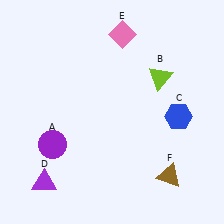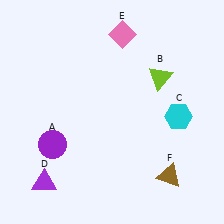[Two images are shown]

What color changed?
The hexagon (C) changed from blue in Image 1 to cyan in Image 2.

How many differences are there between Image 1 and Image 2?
There is 1 difference between the two images.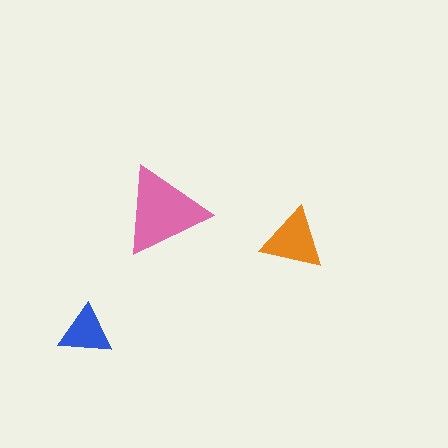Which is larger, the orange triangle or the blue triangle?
The orange one.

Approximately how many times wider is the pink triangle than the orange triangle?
About 1.5 times wider.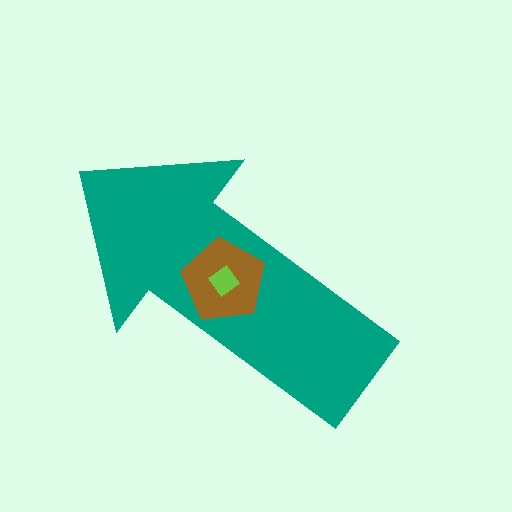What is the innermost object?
The lime diamond.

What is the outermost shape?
The teal arrow.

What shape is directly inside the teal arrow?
The brown pentagon.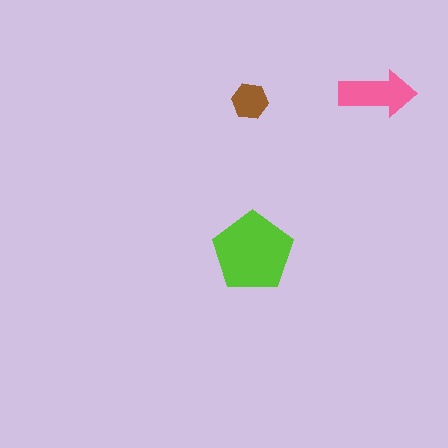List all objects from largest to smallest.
The lime pentagon, the pink arrow, the brown hexagon.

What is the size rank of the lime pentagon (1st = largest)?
1st.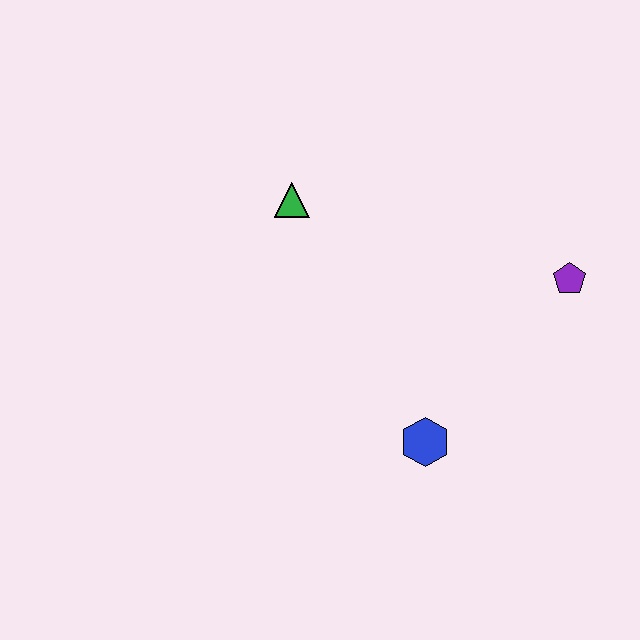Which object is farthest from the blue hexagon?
The green triangle is farthest from the blue hexagon.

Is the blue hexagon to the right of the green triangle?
Yes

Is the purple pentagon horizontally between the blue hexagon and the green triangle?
No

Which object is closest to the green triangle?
The blue hexagon is closest to the green triangle.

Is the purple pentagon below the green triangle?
Yes